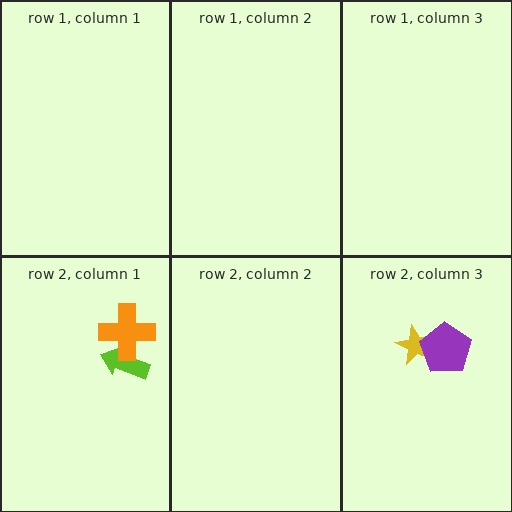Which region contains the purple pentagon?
The row 2, column 3 region.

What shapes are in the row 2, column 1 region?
The lime arrow, the orange cross.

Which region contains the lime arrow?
The row 2, column 1 region.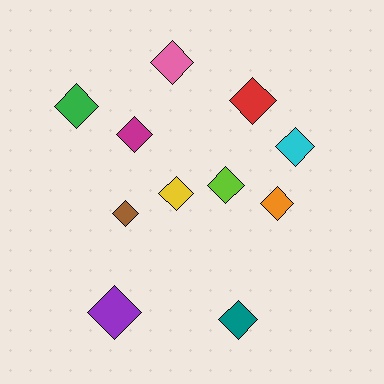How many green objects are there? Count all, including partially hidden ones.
There is 1 green object.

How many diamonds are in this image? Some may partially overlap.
There are 11 diamonds.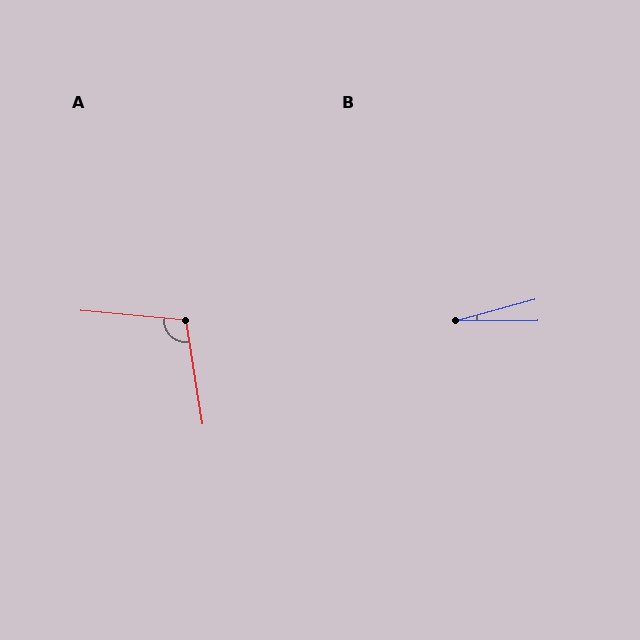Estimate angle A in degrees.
Approximately 104 degrees.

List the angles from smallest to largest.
B (15°), A (104°).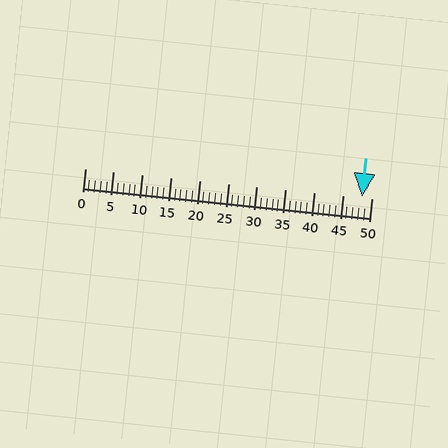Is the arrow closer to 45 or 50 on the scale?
The arrow is closer to 50.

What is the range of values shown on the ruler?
The ruler shows values from 0 to 50.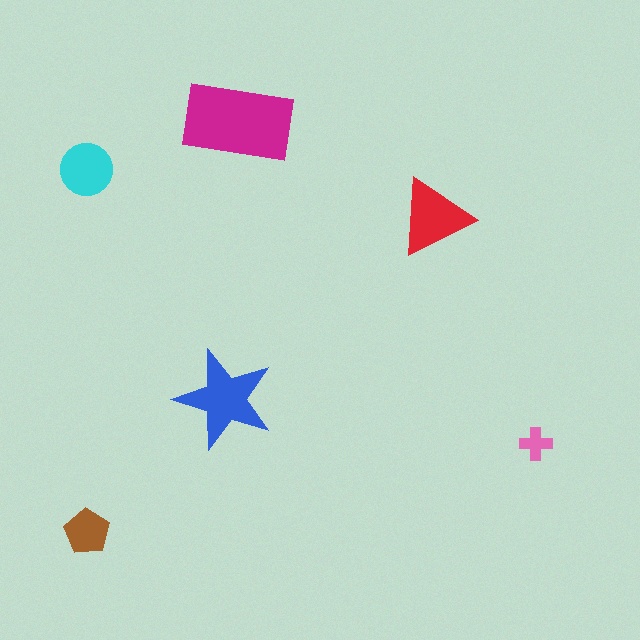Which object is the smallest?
The pink cross.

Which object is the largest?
The magenta rectangle.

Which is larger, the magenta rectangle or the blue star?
The magenta rectangle.